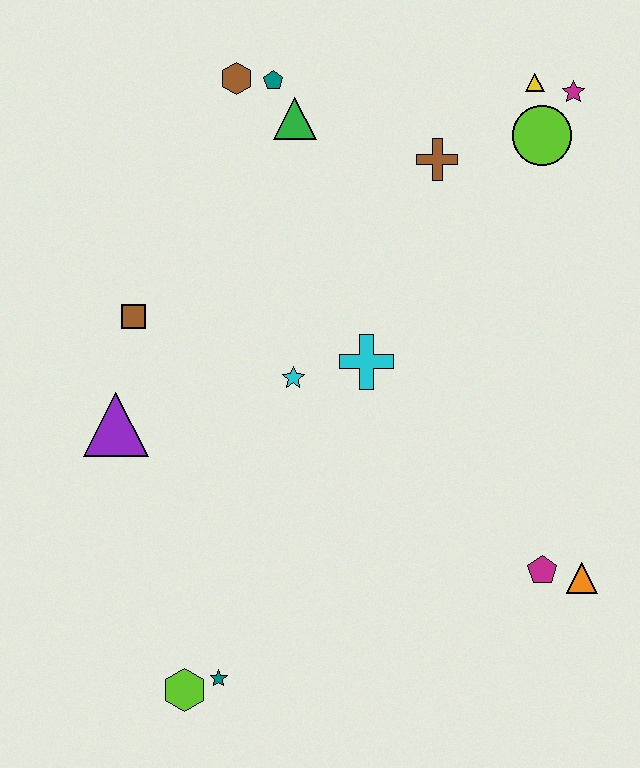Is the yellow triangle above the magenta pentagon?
Yes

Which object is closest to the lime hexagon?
The teal star is closest to the lime hexagon.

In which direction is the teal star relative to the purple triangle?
The teal star is below the purple triangle.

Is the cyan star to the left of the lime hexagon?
No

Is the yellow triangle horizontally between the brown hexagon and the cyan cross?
No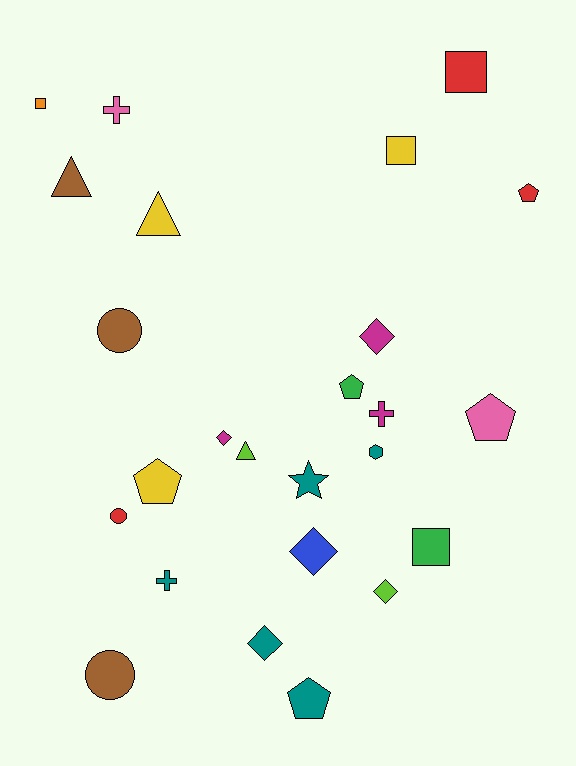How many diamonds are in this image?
There are 5 diamonds.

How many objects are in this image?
There are 25 objects.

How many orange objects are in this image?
There is 1 orange object.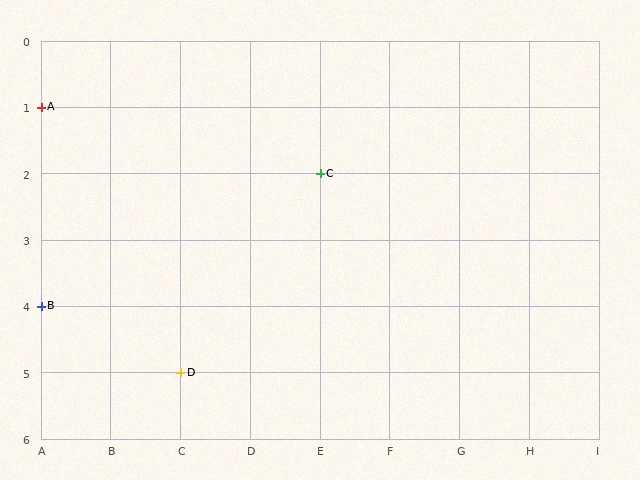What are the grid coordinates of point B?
Point B is at grid coordinates (A, 4).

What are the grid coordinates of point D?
Point D is at grid coordinates (C, 5).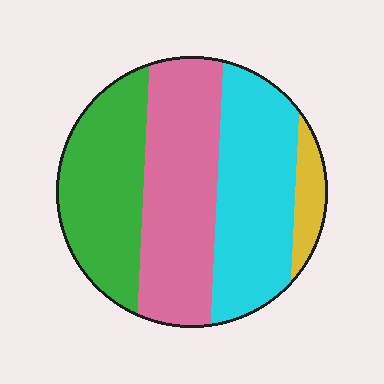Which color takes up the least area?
Yellow, at roughly 5%.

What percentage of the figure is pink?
Pink covers 34% of the figure.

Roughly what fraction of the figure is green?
Green covers around 30% of the figure.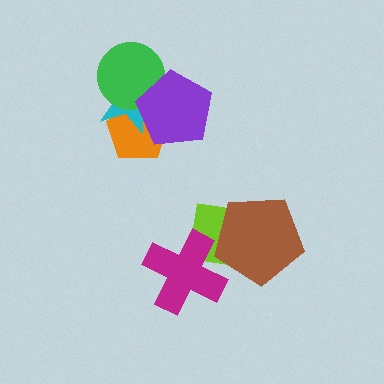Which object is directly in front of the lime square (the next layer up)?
The brown pentagon is directly in front of the lime square.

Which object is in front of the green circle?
The purple pentagon is in front of the green circle.